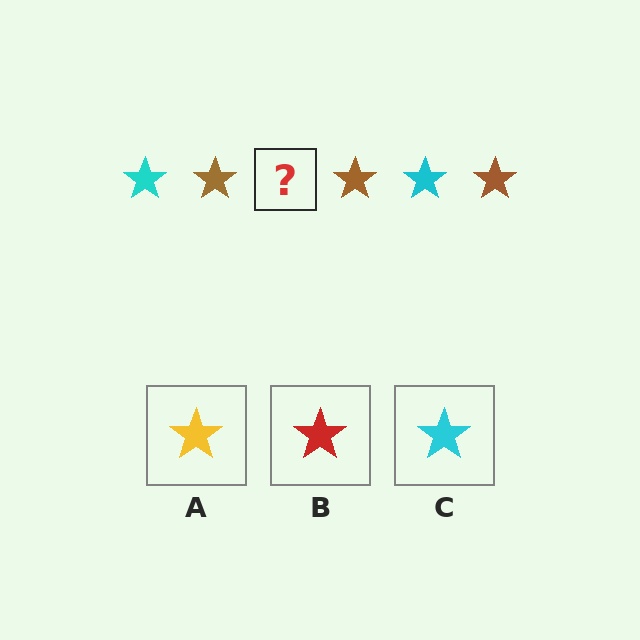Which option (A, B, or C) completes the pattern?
C.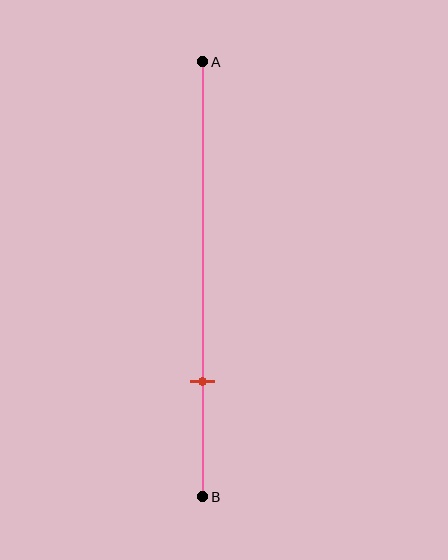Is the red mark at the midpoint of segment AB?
No, the mark is at about 75% from A, not at the 50% midpoint.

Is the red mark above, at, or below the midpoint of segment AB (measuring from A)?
The red mark is below the midpoint of segment AB.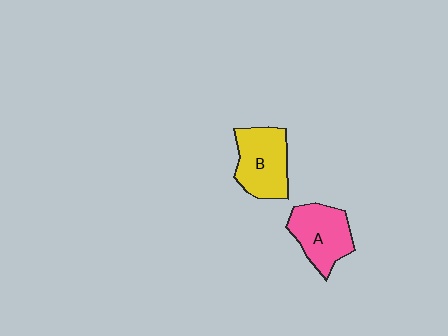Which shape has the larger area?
Shape B (yellow).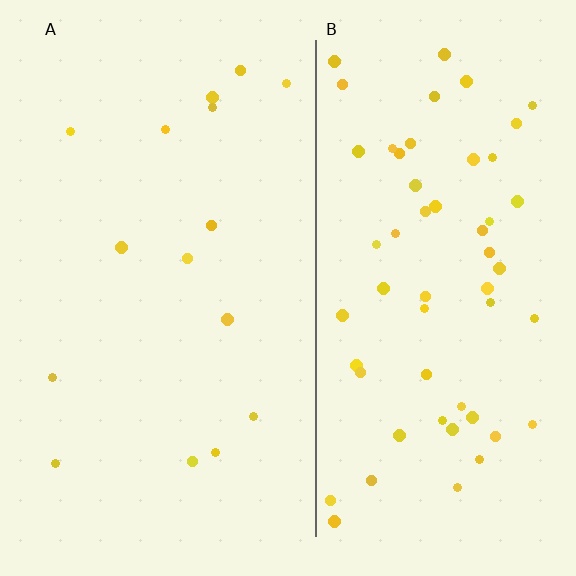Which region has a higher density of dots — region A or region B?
B (the right).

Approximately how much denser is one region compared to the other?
Approximately 3.8× — region B over region A.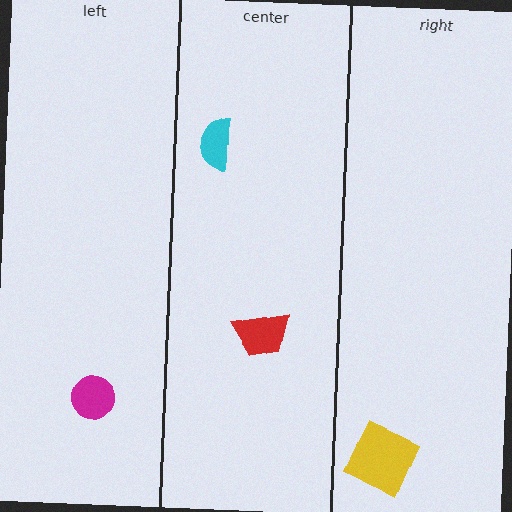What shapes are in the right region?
The yellow square.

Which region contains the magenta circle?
The left region.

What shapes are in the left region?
The magenta circle.